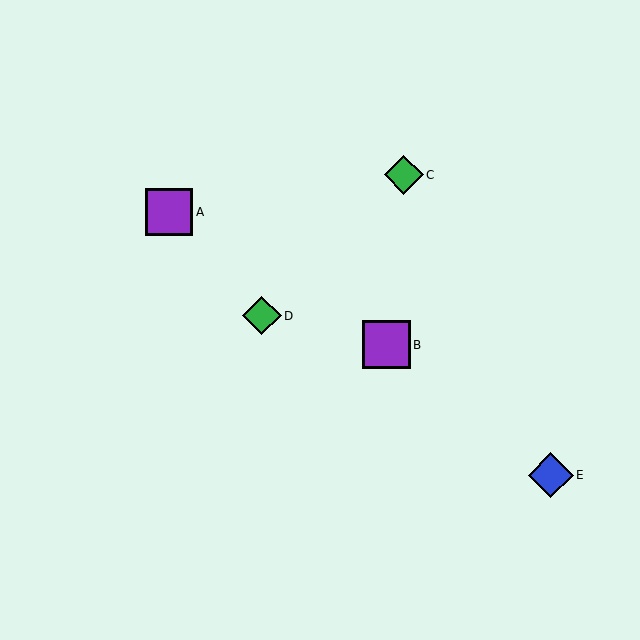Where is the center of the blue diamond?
The center of the blue diamond is at (551, 475).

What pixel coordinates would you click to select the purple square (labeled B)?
Click at (386, 345) to select the purple square B.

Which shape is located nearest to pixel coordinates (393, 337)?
The purple square (labeled B) at (386, 345) is nearest to that location.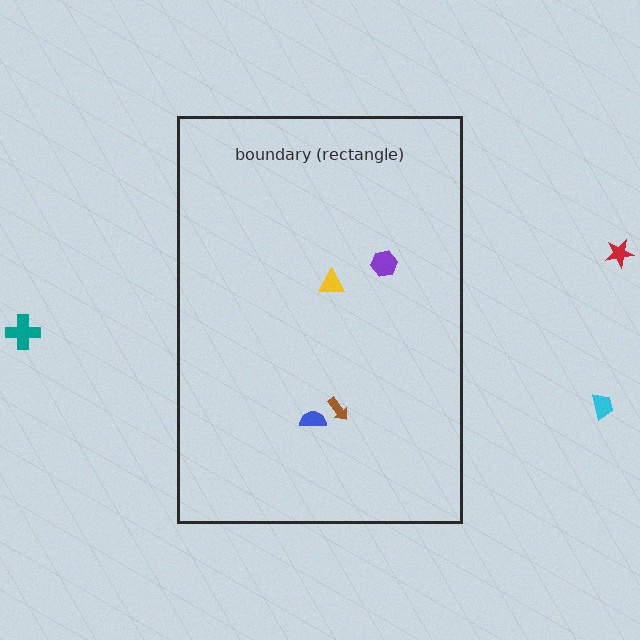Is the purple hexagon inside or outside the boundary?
Inside.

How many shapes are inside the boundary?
4 inside, 3 outside.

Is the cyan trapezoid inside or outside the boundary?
Outside.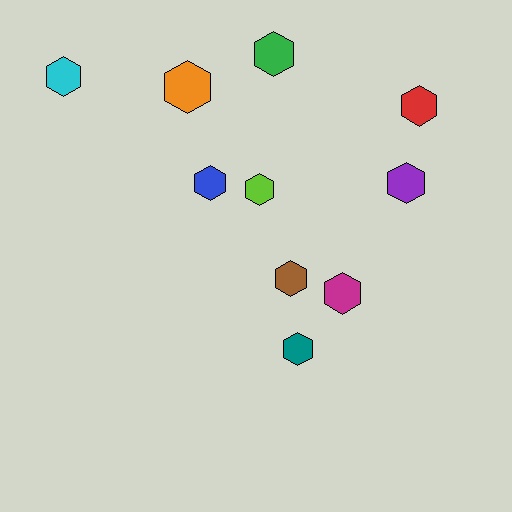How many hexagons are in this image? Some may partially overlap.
There are 10 hexagons.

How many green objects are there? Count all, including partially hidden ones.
There is 1 green object.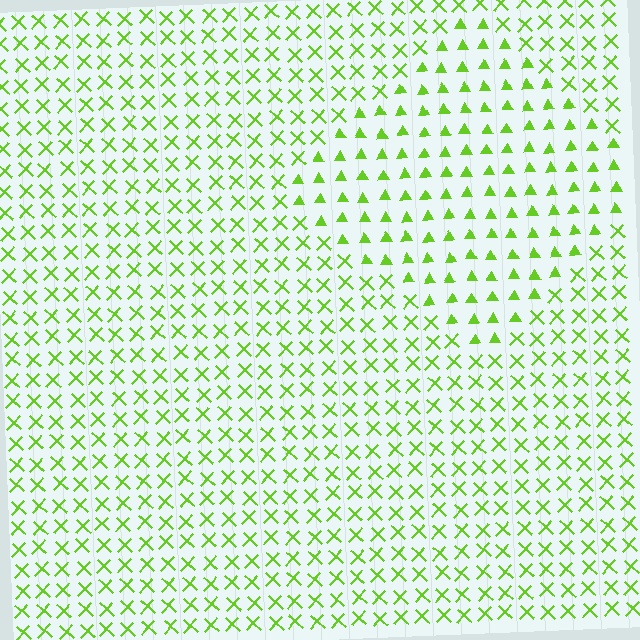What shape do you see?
I see a diamond.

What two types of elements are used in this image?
The image uses triangles inside the diamond region and X marks outside it.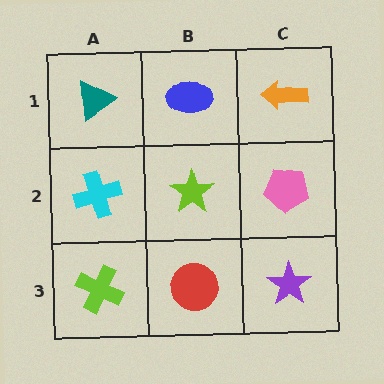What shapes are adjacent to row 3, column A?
A cyan cross (row 2, column A), a red circle (row 3, column B).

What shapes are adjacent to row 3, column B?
A lime star (row 2, column B), a lime cross (row 3, column A), a purple star (row 3, column C).